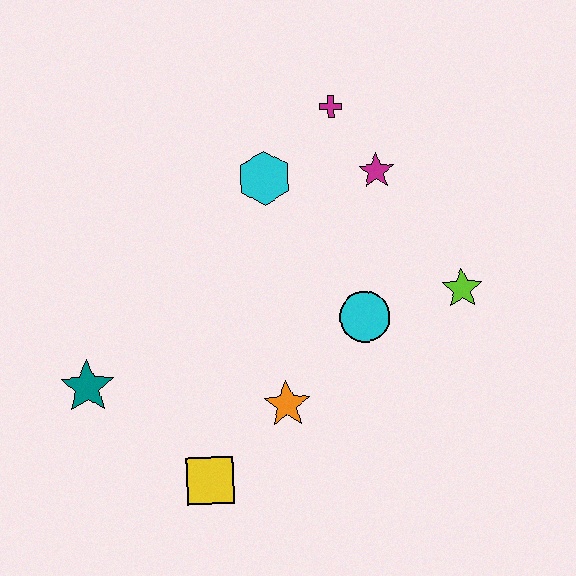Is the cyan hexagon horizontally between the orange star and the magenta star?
No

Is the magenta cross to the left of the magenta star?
Yes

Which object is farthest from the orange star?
The magenta cross is farthest from the orange star.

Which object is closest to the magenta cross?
The magenta star is closest to the magenta cross.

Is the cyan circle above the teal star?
Yes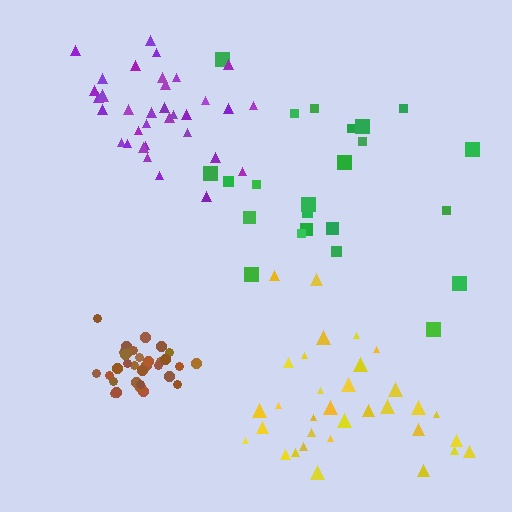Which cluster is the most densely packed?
Brown.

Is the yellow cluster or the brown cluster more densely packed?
Brown.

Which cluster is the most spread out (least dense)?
Green.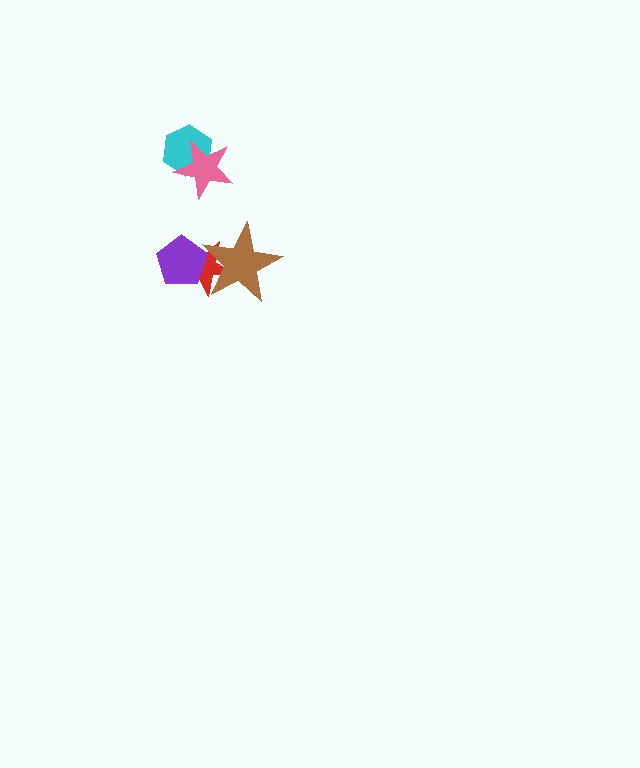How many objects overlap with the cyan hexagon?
1 object overlaps with the cyan hexagon.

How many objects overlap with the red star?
2 objects overlap with the red star.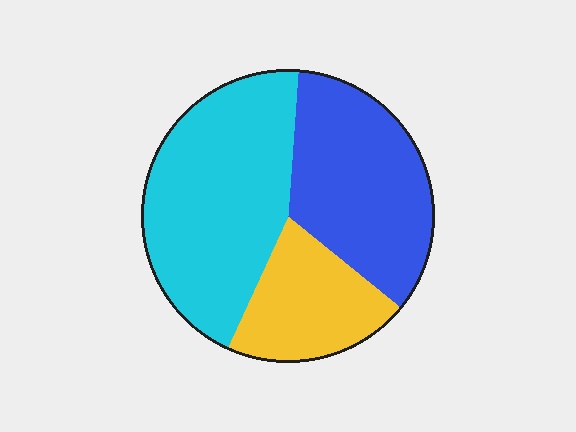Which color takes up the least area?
Yellow, at roughly 20%.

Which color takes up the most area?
Cyan, at roughly 45%.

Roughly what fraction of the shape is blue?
Blue covers roughly 35% of the shape.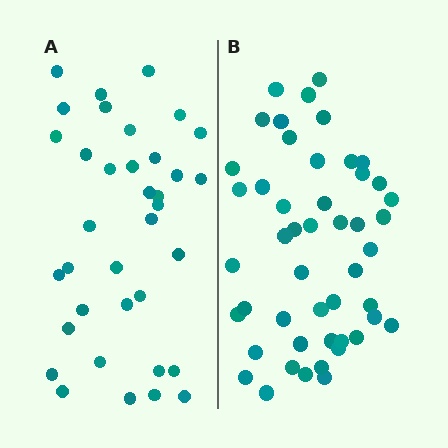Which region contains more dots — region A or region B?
Region B (the right region) has more dots.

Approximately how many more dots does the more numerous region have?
Region B has roughly 12 or so more dots than region A.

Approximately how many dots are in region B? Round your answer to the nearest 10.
About 50 dots. (The exact count is 48, which rounds to 50.)